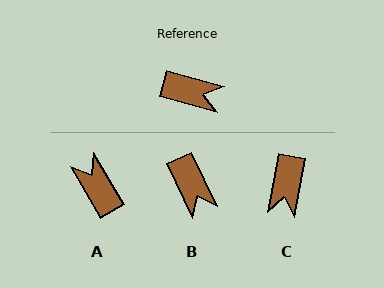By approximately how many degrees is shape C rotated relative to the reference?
Approximately 85 degrees clockwise.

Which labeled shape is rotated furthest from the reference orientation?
A, about 136 degrees away.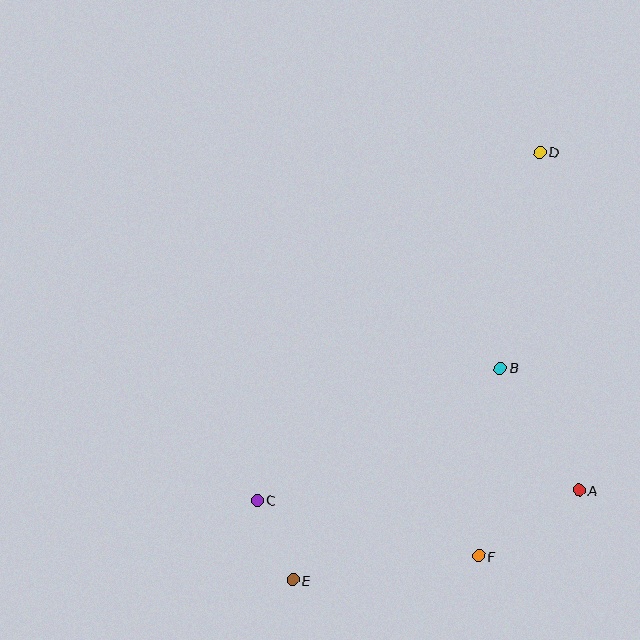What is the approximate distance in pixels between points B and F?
The distance between B and F is approximately 189 pixels.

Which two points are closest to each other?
Points C and E are closest to each other.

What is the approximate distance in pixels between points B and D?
The distance between B and D is approximately 219 pixels.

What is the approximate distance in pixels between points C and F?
The distance between C and F is approximately 228 pixels.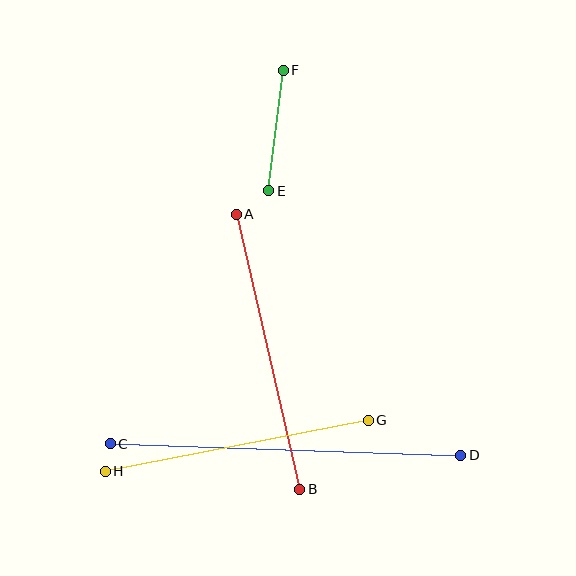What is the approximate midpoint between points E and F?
The midpoint is at approximately (276, 131) pixels.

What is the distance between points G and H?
The distance is approximately 268 pixels.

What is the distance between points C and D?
The distance is approximately 351 pixels.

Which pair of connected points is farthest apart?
Points C and D are farthest apart.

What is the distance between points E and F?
The distance is approximately 121 pixels.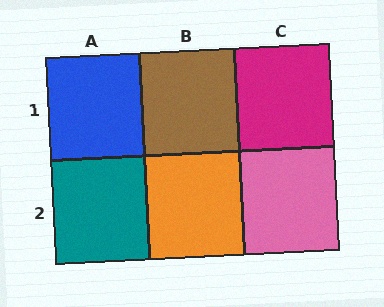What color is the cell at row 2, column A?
Teal.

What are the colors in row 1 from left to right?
Blue, brown, magenta.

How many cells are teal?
1 cell is teal.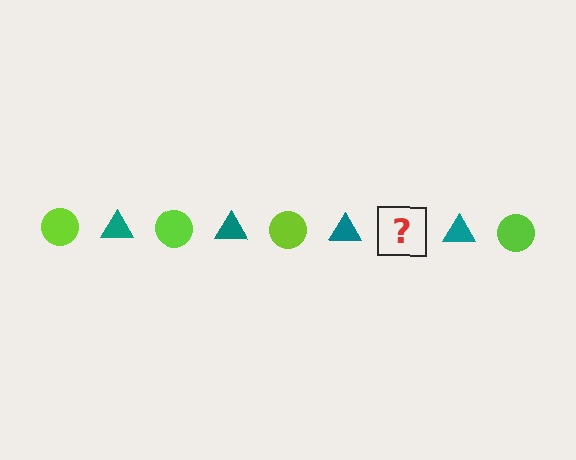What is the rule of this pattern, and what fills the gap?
The rule is that the pattern alternates between lime circle and teal triangle. The gap should be filled with a lime circle.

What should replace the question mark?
The question mark should be replaced with a lime circle.